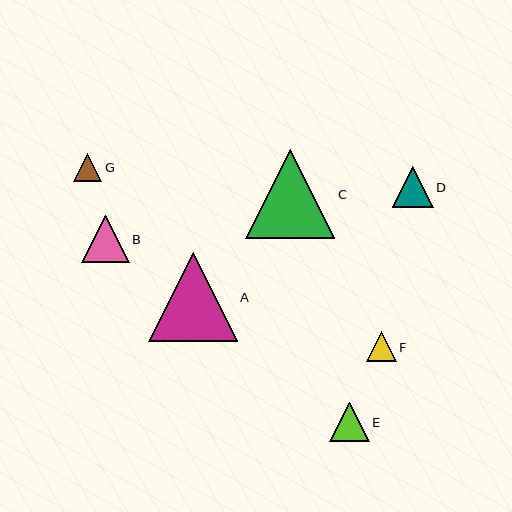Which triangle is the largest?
Triangle C is the largest with a size of approximately 89 pixels.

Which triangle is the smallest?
Triangle G is the smallest with a size of approximately 28 pixels.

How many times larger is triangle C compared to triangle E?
Triangle C is approximately 2.3 times the size of triangle E.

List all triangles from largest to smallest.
From largest to smallest: C, A, B, D, E, F, G.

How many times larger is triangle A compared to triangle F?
Triangle A is approximately 3.0 times the size of triangle F.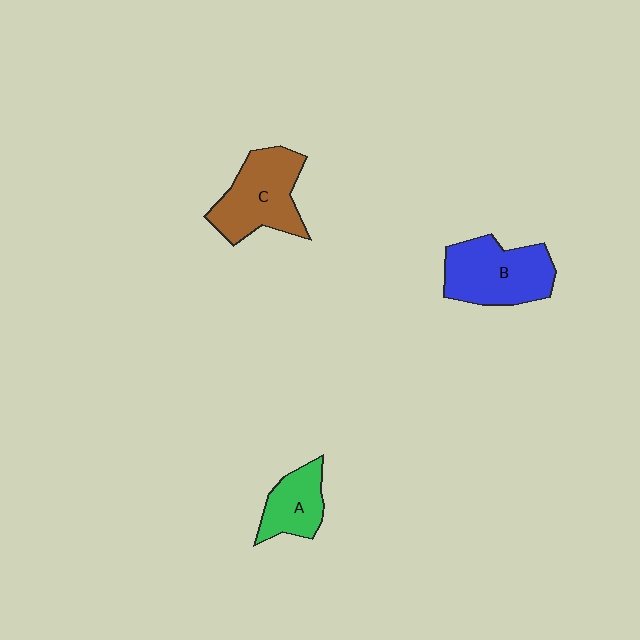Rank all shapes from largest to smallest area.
From largest to smallest: B (blue), C (brown), A (green).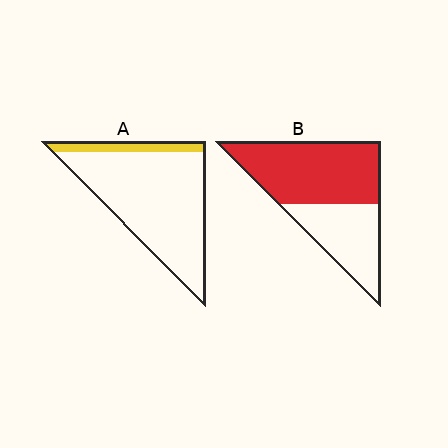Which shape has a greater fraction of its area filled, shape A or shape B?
Shape B.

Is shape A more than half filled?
No.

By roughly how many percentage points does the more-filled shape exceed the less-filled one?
By roughly 50 percentage points (B over A).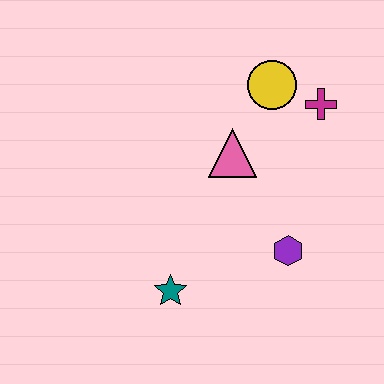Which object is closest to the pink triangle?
The yellow circle is closest to the pink triangle.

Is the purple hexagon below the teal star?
No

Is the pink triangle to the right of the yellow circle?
No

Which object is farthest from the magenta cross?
The teal star is farthest from the magenta cross.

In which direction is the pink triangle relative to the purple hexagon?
The pink triangle is above the purple hexagon.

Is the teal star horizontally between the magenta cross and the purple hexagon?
No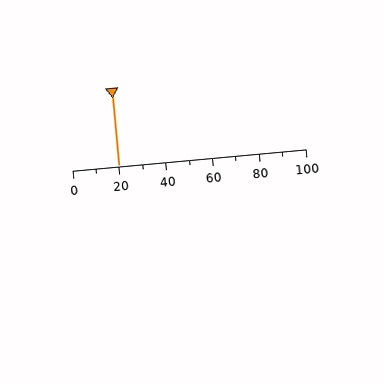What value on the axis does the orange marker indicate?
The marker indicates approximately 20.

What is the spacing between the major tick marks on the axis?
The major ticks are spaced 20 apart.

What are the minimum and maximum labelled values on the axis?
The axis runs from 0 to 100.